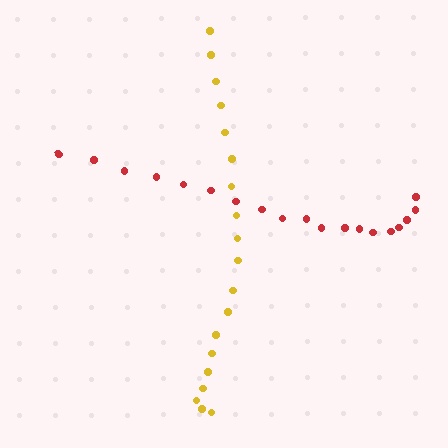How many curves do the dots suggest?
There are 2 distinct paths.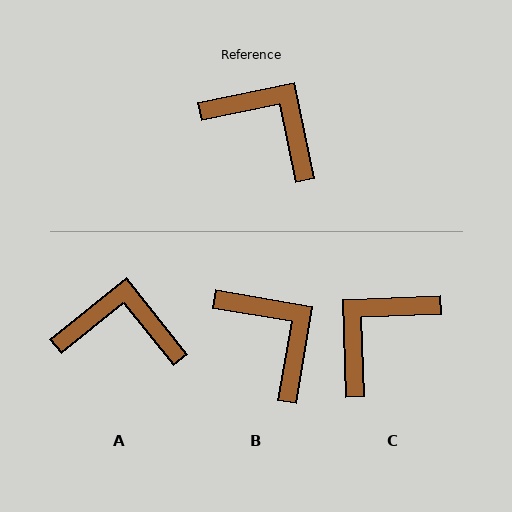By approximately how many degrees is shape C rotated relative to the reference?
Approximately 80 degrees counter-clockwise.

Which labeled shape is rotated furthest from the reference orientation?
C, about 80 degrees away.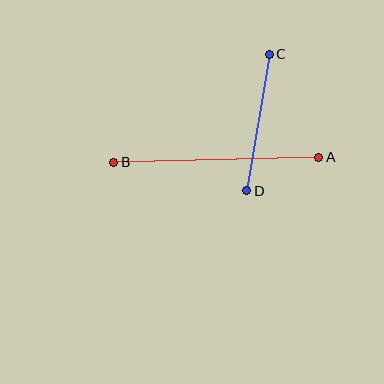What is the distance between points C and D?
The distance is approximately 139 pixels.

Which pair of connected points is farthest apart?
Points A and B are farthest apart.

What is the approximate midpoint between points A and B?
The midpoint is at approximately (216, 160) pixels.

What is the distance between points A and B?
The distance is approximately 205 pixels.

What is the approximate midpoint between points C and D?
The midpoint is at approximately (258, 123) pixels.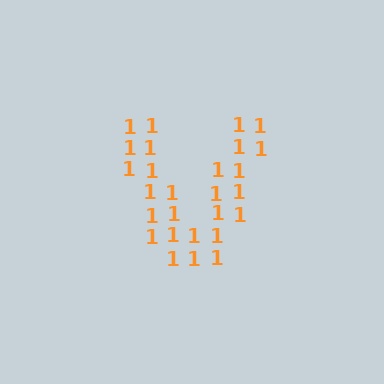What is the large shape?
The large shape is the letter V.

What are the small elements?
The small elements are digit 1's.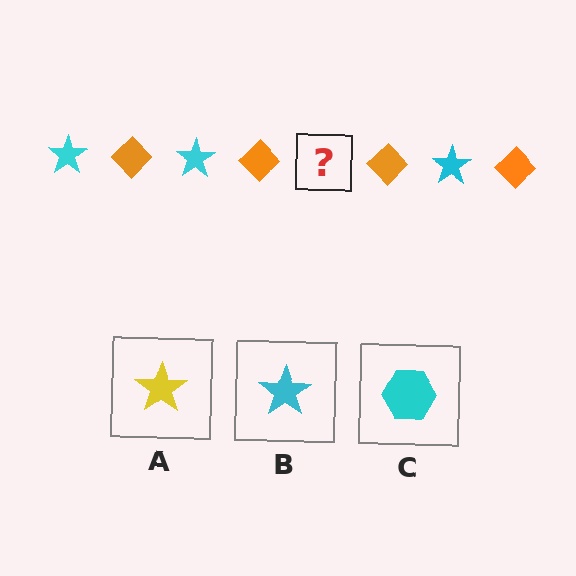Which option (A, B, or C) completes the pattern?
B.